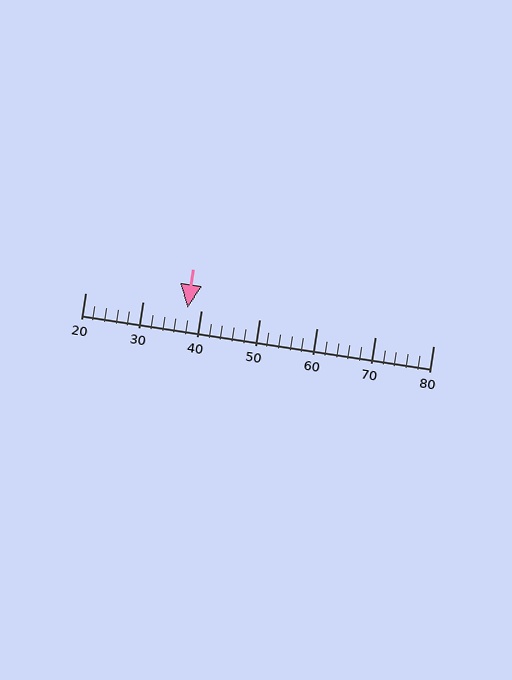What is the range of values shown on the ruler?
The ruler shows values from 20 to 80.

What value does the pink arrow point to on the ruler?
The pink arrow points to approximately 38.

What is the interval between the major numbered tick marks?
The major tick marks are spaced 10 units apart.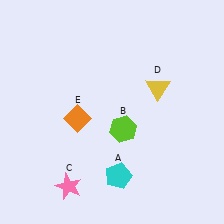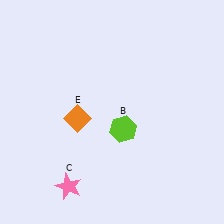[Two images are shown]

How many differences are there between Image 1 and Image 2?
There are 2 differences between the two images.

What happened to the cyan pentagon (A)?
The cyan pentagon (A) was removed in Image 2. It was in the bottom-right area of Image 1.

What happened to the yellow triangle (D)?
The yellow triangle (D) was removed in Image 2. It was in the top-right area of Image 1.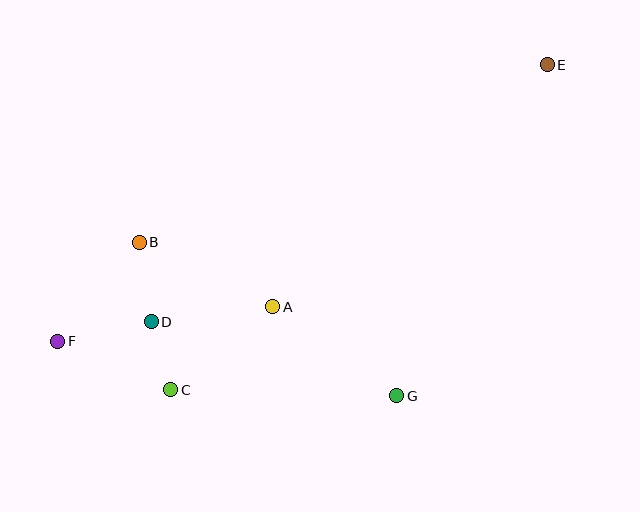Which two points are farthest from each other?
Points E and F are farthest from each other.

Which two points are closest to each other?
Points C and D are closest to each other.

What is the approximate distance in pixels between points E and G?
The distance between E and G is approximately 363 pixels.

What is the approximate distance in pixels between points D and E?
The distance between D and E is approximately 472 pixels.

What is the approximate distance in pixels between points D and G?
The distance between D and G is approximately 257 pixels.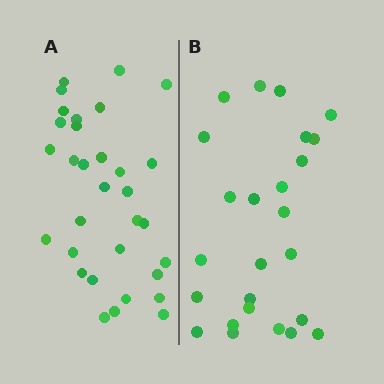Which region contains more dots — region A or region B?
Region A (the left region) has more dots.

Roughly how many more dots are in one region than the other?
Region A has roughly 8 or so more dots than region B.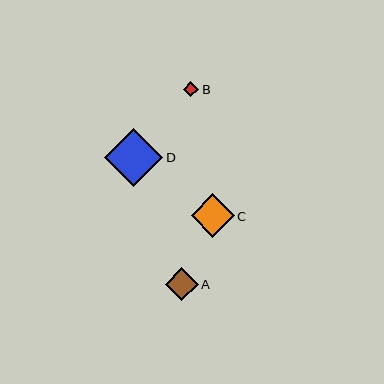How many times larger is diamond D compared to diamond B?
Diamond D is approximately 3.8 times the size of diamond B.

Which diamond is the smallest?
Diamond B is the smallest with a size of approximately 15 pixels.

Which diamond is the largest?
Diamond D is the largest with a size of approximately 59 pixels.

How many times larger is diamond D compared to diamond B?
Diamond D is approximately 3.8 times the size of diamond B.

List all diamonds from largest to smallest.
From largest to smallest: D, C, A, B.